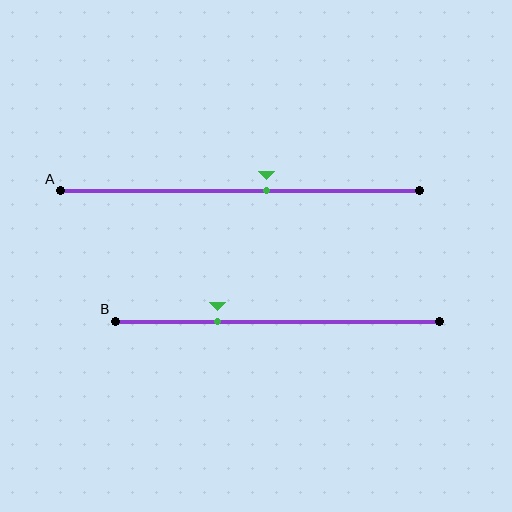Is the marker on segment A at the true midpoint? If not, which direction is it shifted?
No, the marker on segment A is shifted to the right by about 7% of the segment length.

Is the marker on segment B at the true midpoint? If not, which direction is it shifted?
No, the marker on segment B is shifted to the left by about 18% of the segment length.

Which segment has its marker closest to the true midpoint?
Segment A has its marker closest to the true midpoint.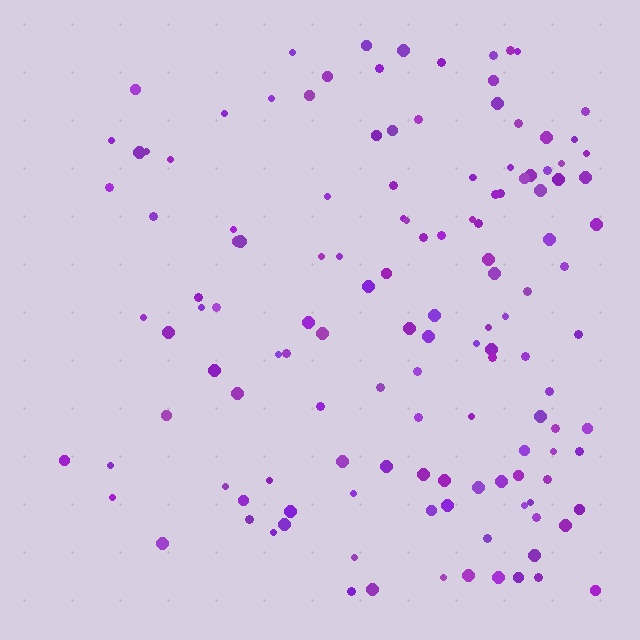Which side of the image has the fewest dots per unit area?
The left.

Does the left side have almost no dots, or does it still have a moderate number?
Still a moderate number, just noticeably fewer than the right.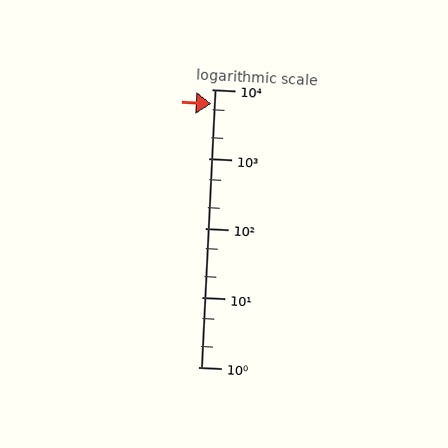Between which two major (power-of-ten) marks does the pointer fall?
The pointer is between 1000 and 10000.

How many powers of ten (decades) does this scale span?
The scale spans 4 decades, from 1 to 10000.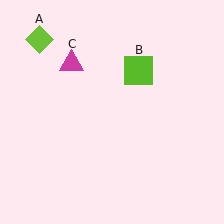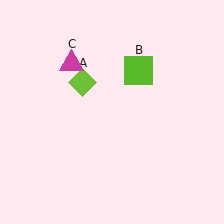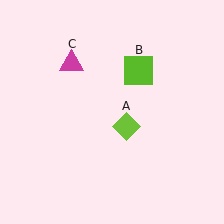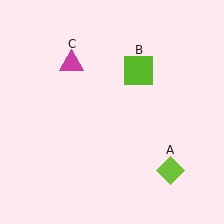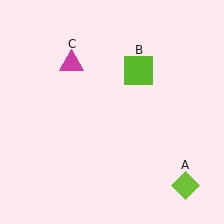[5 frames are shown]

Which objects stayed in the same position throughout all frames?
Lime square (object B) and magenta triangle (object C) remained stationary.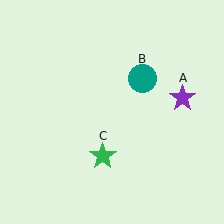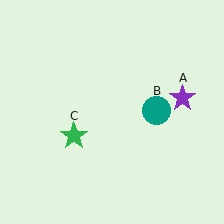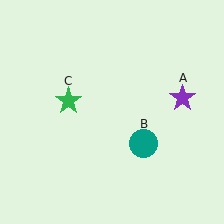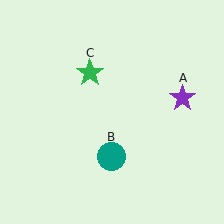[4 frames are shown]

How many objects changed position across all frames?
2 objects changed position: teal circle (object B), green star (object C).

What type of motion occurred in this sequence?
The teal circle (object B), green star (object C) rotated clockwise around the center of the scene.